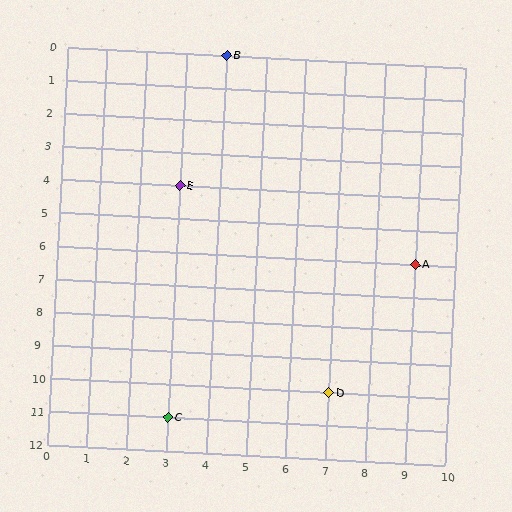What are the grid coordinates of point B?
Point B is at grid coordinates (4, 0).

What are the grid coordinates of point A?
Point A is at grid coordinates (9, 6).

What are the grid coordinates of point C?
Point C is at grid coordinates (3, 11).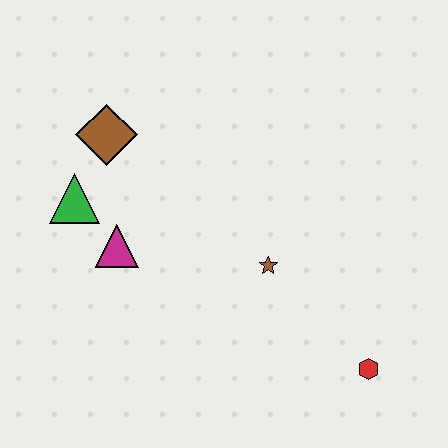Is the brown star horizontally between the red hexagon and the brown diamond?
Yes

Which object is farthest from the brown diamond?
The red hexagon is farthest from the brown diamond.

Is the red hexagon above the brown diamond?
No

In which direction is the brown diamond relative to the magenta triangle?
The brown diamond is above the magenta triangle.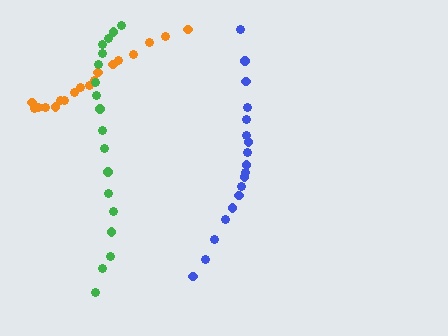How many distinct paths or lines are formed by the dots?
There are 3 distinct paths.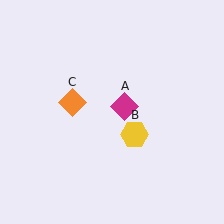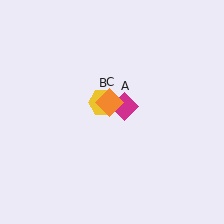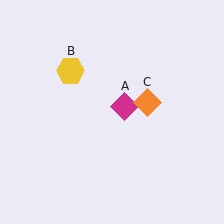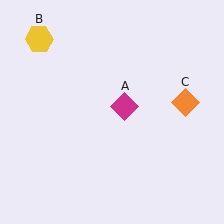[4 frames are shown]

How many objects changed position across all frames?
2 objects changed position: yellow hexagon (object B), orange diamond (object C).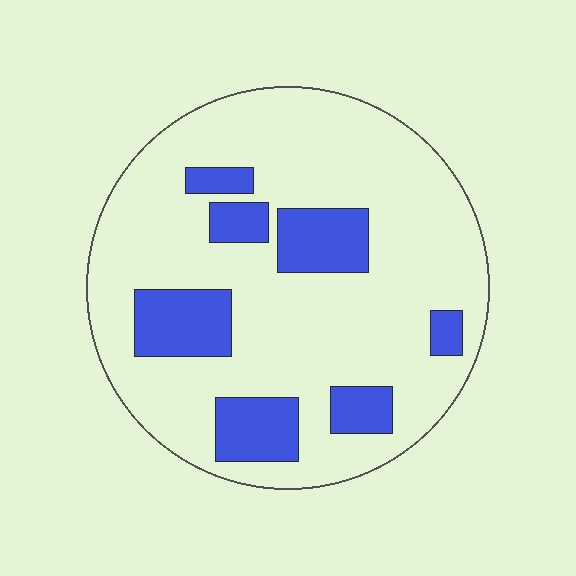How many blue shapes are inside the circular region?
7.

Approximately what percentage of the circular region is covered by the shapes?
Approximately 20%.